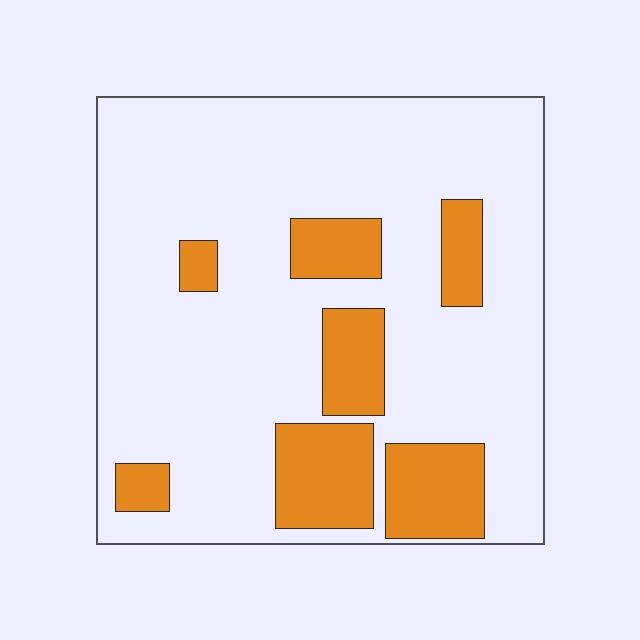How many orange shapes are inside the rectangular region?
7.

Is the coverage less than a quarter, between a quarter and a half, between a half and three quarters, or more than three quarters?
Less than a quarter.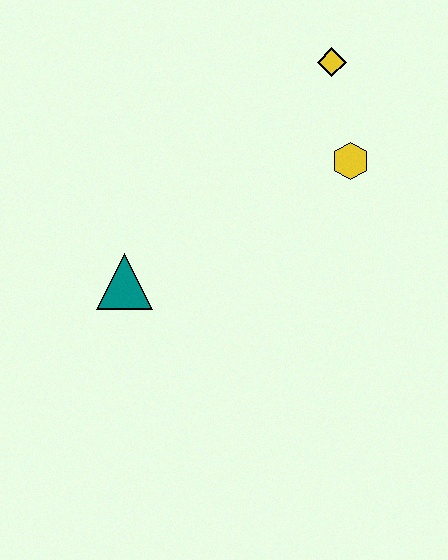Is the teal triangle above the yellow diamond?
No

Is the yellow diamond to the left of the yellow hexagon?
Yes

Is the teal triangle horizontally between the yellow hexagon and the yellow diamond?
No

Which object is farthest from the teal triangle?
The yellow diamond is farthest from the teal triangle.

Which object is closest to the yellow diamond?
The yellow hexagon is closest to the yellow diamond.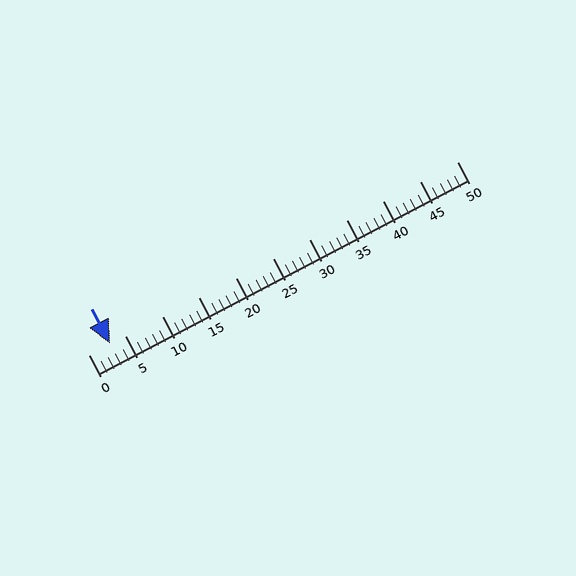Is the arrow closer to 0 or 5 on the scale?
The arrow is closer to 5.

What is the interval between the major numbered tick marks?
The major tick marks are spaced 5 units apart.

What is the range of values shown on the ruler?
The ruler shows values from 0 to 50.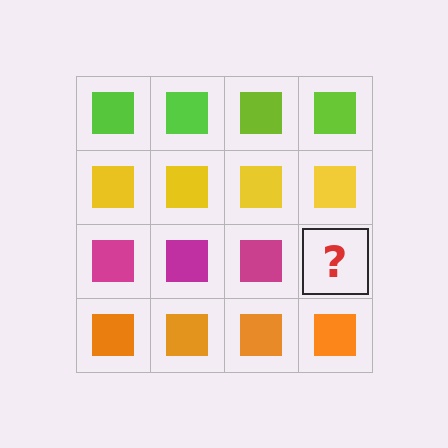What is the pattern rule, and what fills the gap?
The rule is that each row has a consistent color. The gap should be filled with a magenta square.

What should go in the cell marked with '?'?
The missing cell should contain a magenta square.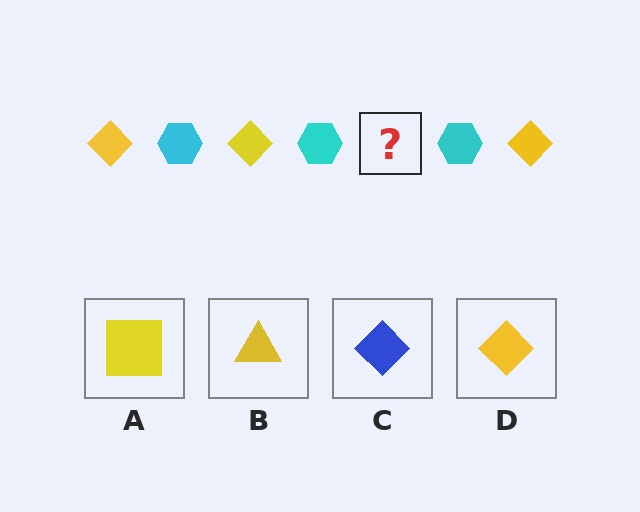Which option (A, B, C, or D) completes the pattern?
D.